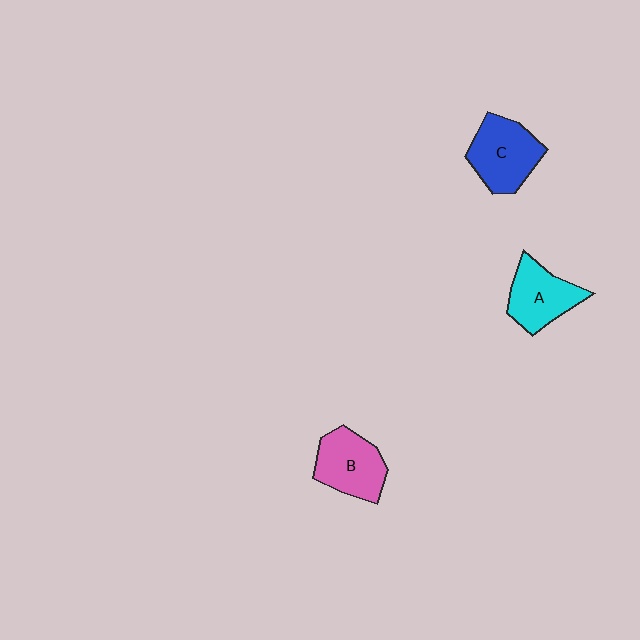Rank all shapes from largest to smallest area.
From largest to smallest: C (blue), B (pink), A (cyan).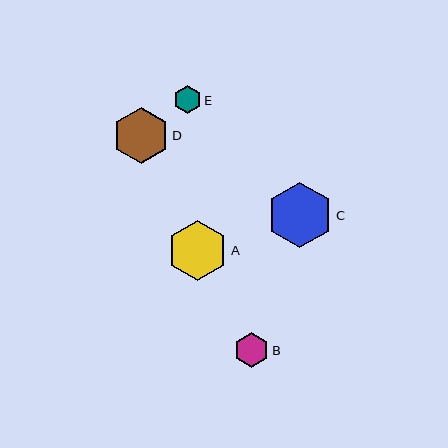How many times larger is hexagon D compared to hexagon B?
Hexagon D is approximately 1.6 times the size of hexagon B.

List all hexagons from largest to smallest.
From largest to smallest: C, A, D, B, E.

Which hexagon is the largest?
Hexagon C is the largest with a size of approximately 65 pixels.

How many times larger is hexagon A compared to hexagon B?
Hexagon A is approximately 1.7 times the size of hexagon B.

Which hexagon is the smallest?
Hexagon E is the smallest with a size of approximately 28 pixels.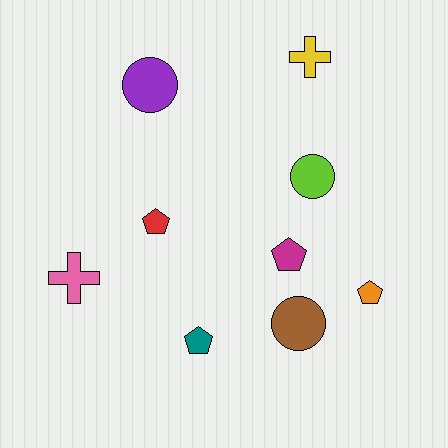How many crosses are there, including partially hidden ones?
There are 2 crosses.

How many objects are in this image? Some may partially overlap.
There are 9 objects.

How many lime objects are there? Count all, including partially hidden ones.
There is 1 lime object.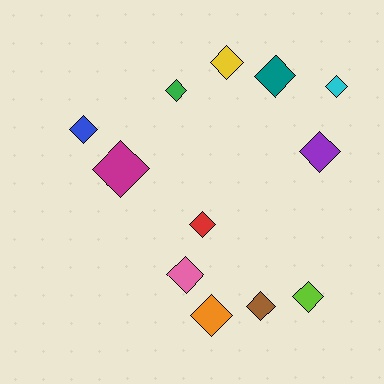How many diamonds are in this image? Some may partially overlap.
There are 12 diamonds.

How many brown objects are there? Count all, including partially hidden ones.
There is 1 brown object.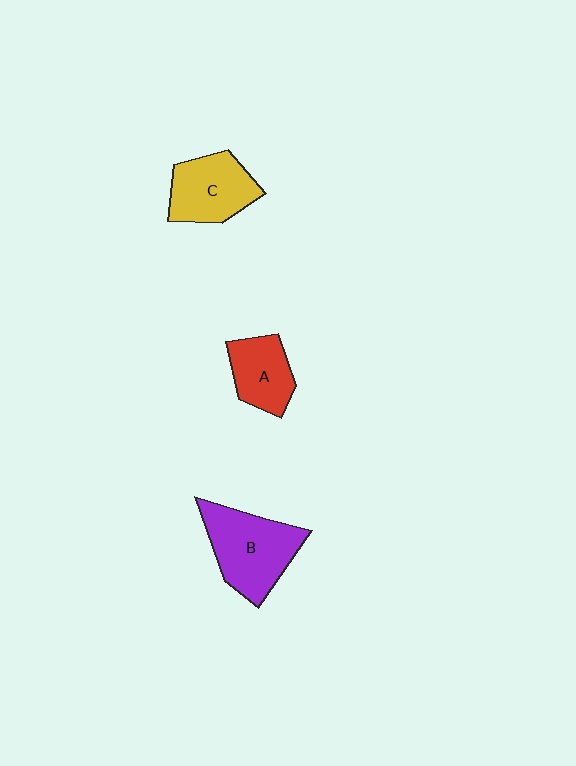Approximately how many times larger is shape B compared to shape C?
Approximately 1.2 times.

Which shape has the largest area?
Shape B (purple).